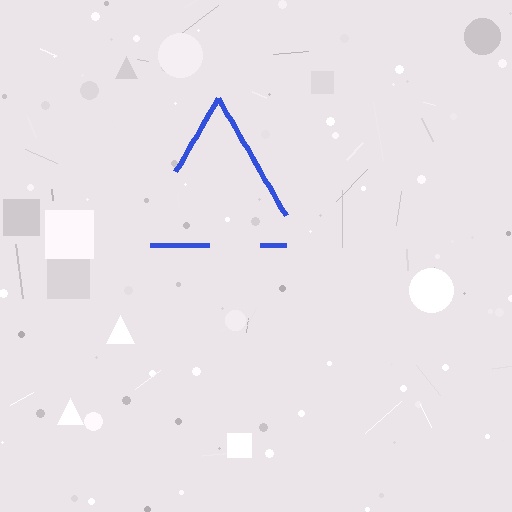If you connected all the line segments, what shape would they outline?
They would outline a triangle.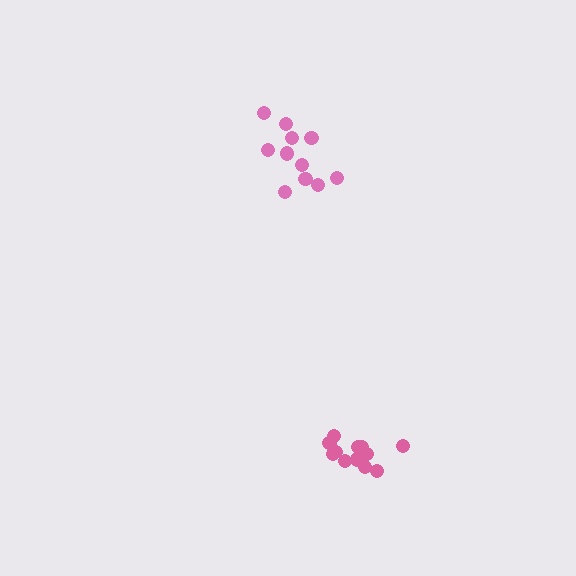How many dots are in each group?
Group 1: 11 dots, Group 2: 12 dots (23 total).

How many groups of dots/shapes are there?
There are 2 groups.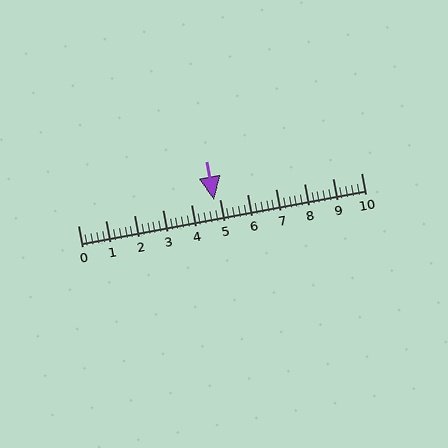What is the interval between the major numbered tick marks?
The major tick marks are spaced 1 units apart.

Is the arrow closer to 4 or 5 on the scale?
The arrow is closer to 5.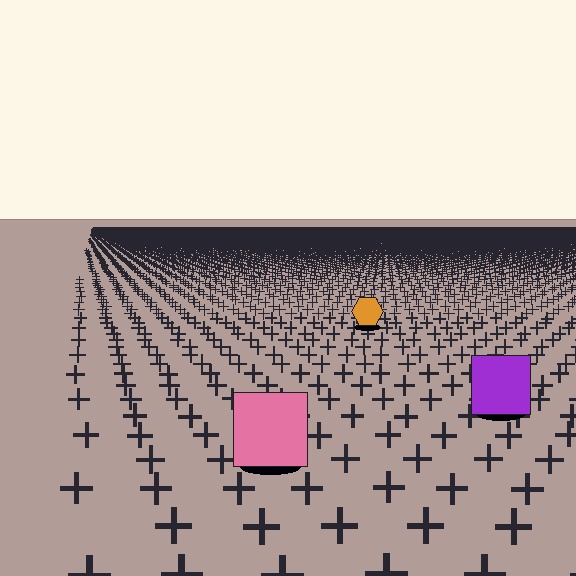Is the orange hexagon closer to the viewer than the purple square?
No. The purple square is closer — you can tell from the texture gradient: the ground texture is coarser near it.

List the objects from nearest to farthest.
From nearest to farthest: the pink square, the purple square, the orange hexagon.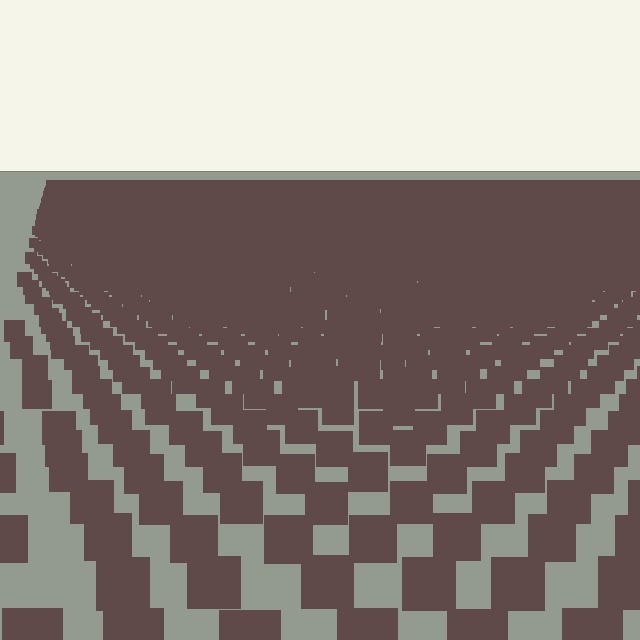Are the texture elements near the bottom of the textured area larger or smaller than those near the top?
Larger. Near the bottom, elements are closer to the viewer and appear at a bigger on-screen size.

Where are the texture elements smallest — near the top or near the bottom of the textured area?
Near the top.